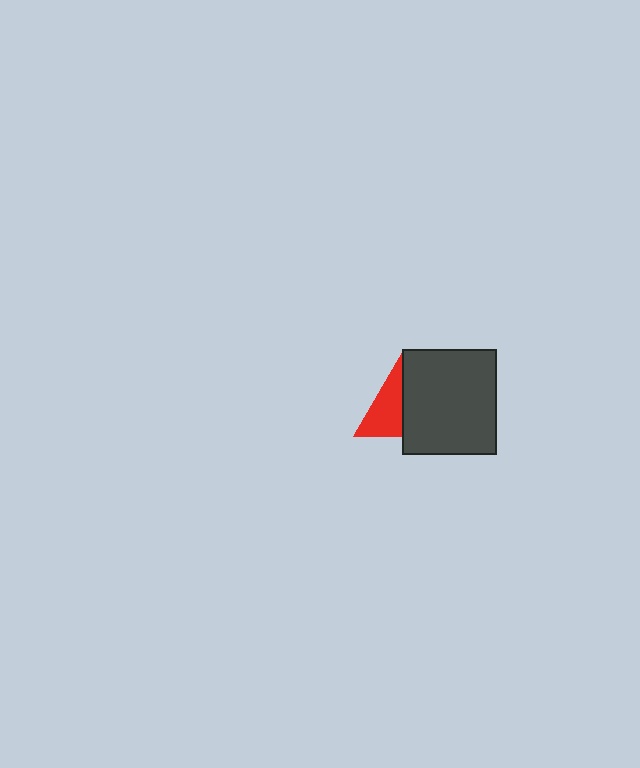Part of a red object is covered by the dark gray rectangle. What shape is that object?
It is a triangle.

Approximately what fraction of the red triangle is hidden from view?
Roughly 53% of the red triangle is hidden behind the dark gray rectangle.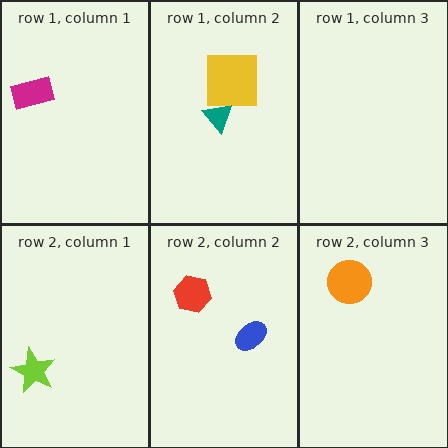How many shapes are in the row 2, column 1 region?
1.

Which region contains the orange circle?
The row 2, column 3 region.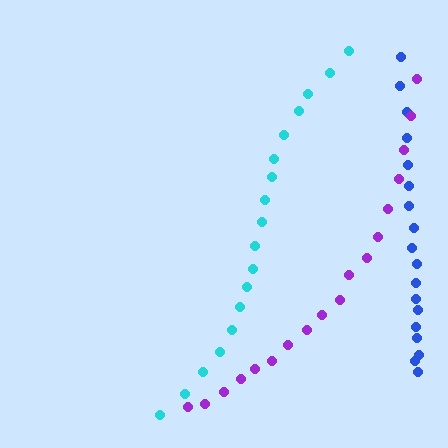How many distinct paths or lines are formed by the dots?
There are 3 distinct paths.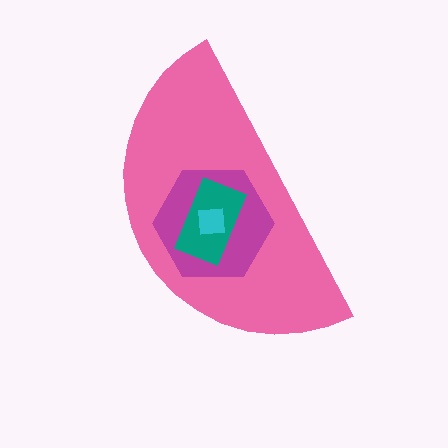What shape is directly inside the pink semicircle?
The magenta hexagon.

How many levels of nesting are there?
4.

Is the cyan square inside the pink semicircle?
Yes.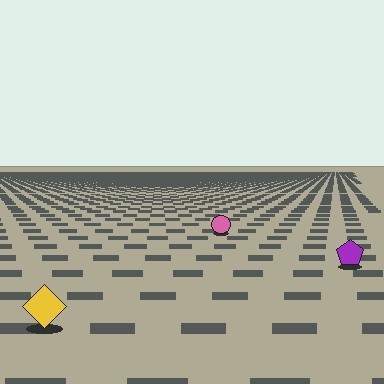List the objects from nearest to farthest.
From nearest to farthest: the yellow diamond, the purple pentagon, the pink circle.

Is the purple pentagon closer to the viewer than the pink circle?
Yes. The purple pentagon is closer — you can tell from the texture gradient: the ground texture is coarser near it.